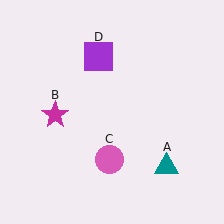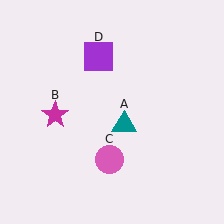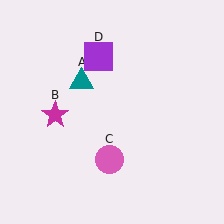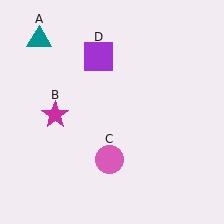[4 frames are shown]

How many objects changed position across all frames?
1 object changed position: teal triangle (object A).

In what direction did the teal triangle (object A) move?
The teal triangle (object A) moved up and to the left.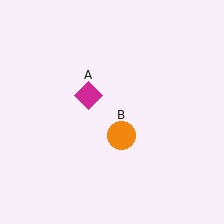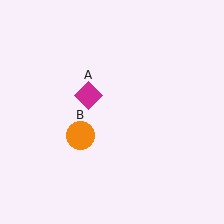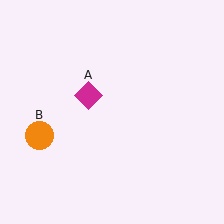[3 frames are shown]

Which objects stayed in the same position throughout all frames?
Magenta diamond (object A) remained stationary.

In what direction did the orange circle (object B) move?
The orange circle (object B) moved left.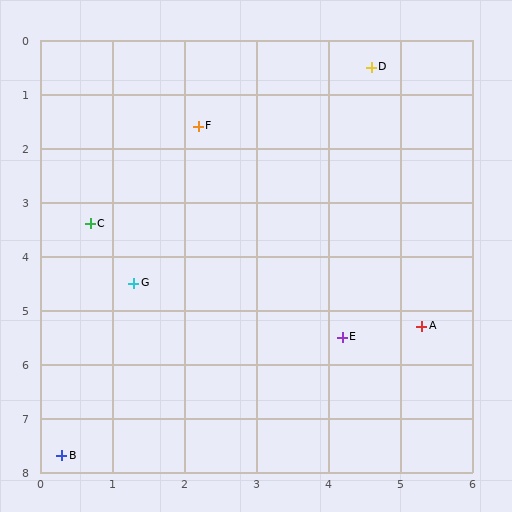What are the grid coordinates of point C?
Point C is at approximately (0.7, 3.4).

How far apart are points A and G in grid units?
Points A and G are about 4.1 grid units apart.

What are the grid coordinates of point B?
Point B is at approximately (0.3, 7.7).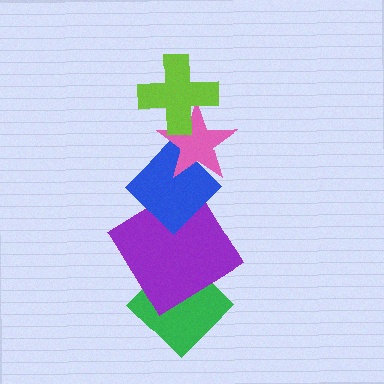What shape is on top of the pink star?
The lime cross is on top of the pink star.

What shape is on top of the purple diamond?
The blue diamond is on top of the purple diamond.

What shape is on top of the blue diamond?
The pink star is on top of the blue diamond.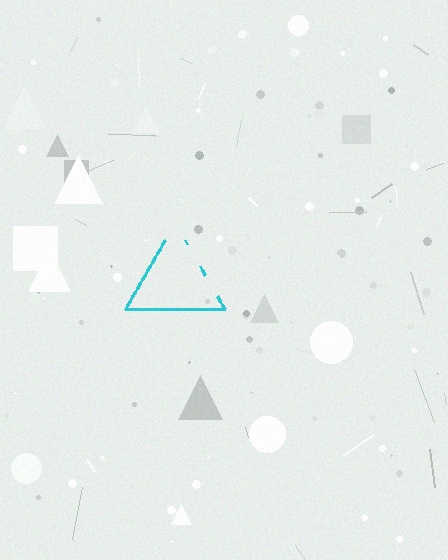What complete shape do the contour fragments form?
The contour fragments form a triangle.